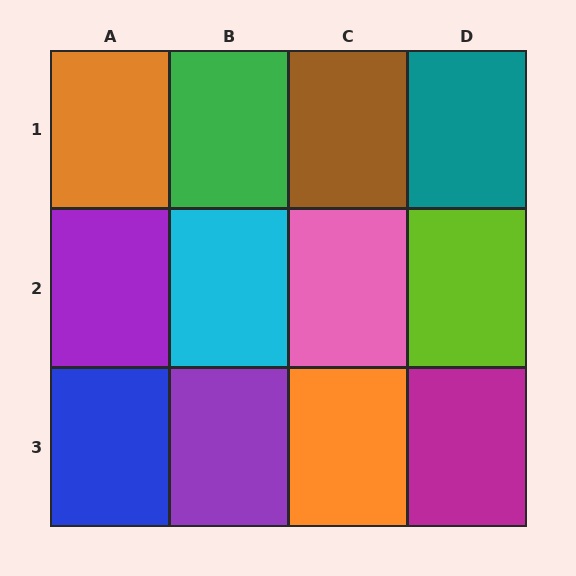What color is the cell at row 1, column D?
Teal.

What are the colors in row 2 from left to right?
Purple, cyan, pink, lime.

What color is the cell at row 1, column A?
Orange.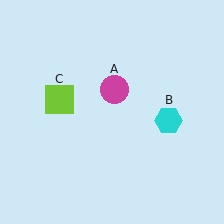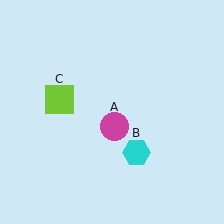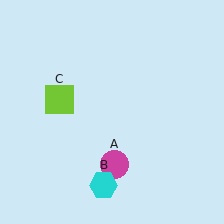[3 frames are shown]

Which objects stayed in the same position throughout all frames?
Lime square (object C) remained stationary.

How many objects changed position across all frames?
2 objects changed position: magenta circle (object A), cyan hexagon (object B).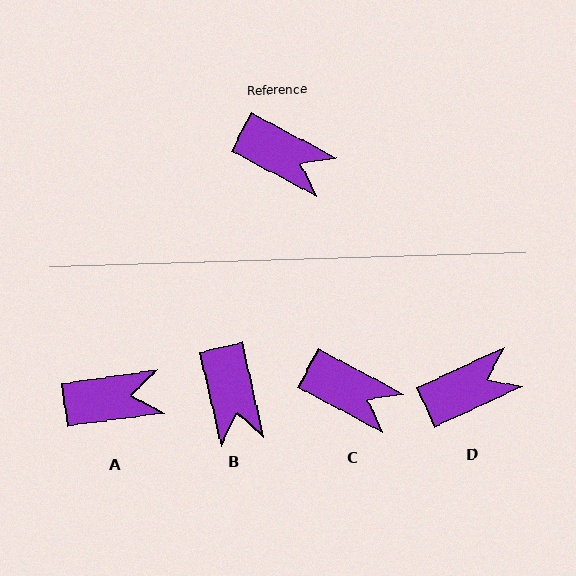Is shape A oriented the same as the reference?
No, it is off by about 36 degrees.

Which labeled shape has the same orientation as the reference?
C.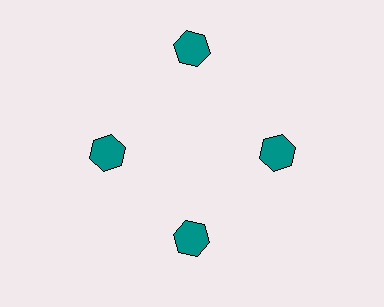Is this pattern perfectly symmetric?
No. The 4 teal hexagons are arranged in a ring, but one element near the 12 o'clock position is pushed outward from the center, breaking the 4-fold rotational symmetry.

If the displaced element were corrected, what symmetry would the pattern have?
It would have 4-fold rotational symmetry — the pattern would map onto itself every 90 degrees.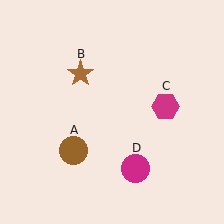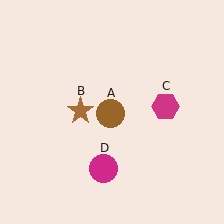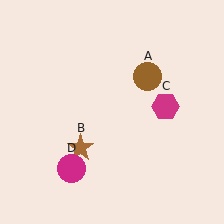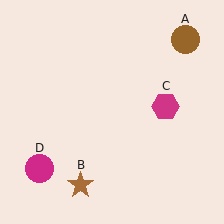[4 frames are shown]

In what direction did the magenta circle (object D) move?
The magenta circle (object D) moved left.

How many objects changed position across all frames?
3 objects changed position: brown circle (object A), brown star (object B), magenta circle (object D).